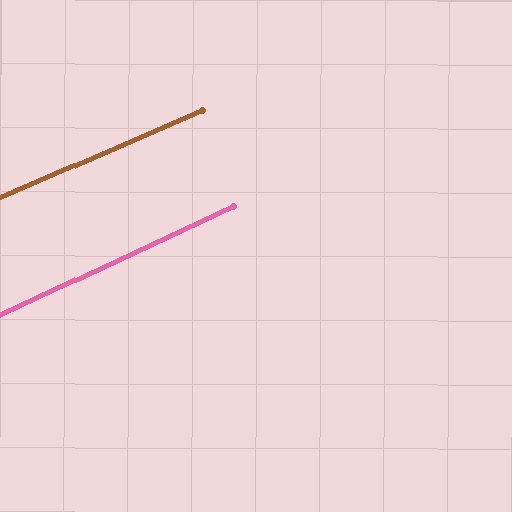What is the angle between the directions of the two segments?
Approximately 2 degrees.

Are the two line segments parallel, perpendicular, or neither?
Parallel — their directions differ by only 1.6°.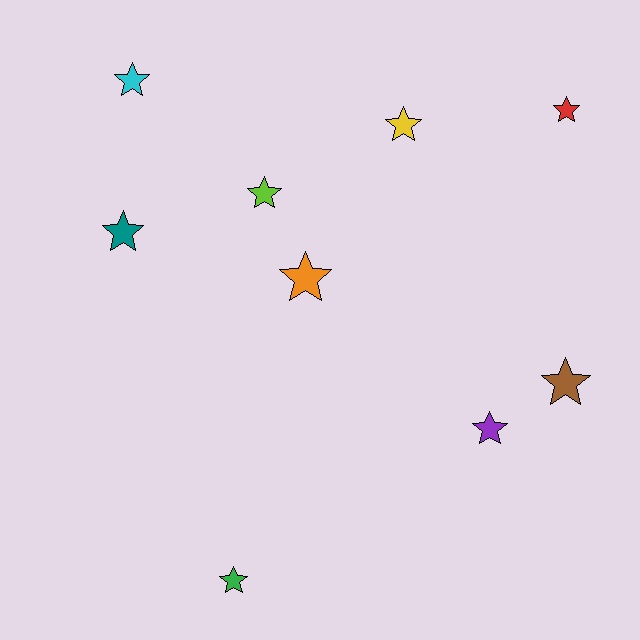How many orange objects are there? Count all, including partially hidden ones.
There is 1 orange object.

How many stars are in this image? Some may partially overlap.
There are 9 stars.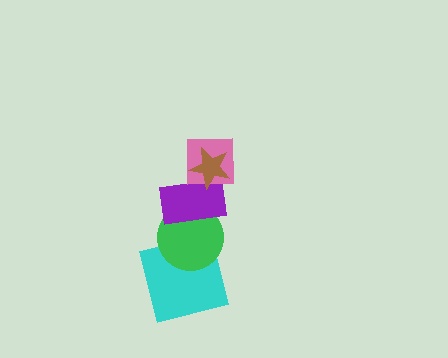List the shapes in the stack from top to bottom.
From top to bottom: the brown star, the pink square, the purple rectangle, the green circle, the cyan square.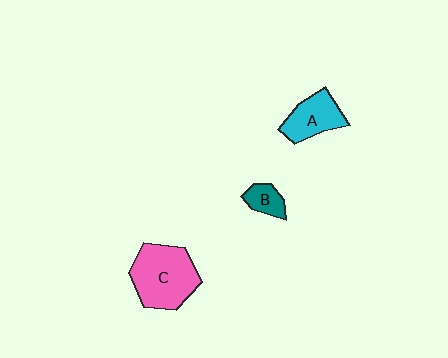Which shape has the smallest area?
Shape B (teal).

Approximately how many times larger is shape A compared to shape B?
Approximately 2.0 times.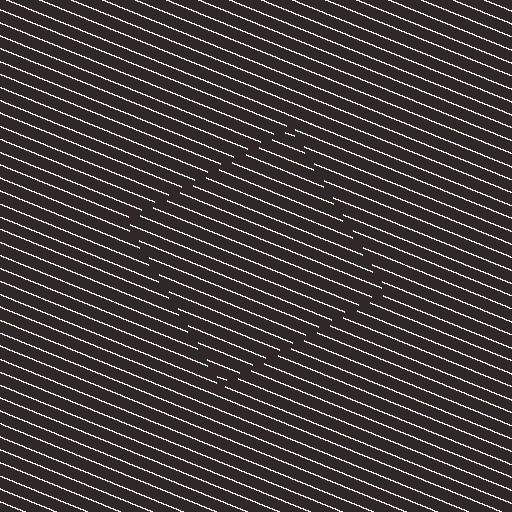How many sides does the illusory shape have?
4 sides — the line-ends trace a square.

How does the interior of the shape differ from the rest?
The interior of the shape contains the same grating, shifted by half a period — the contour is defined by the phase discontinuity where line-ends from the inner and outer gratings abut.